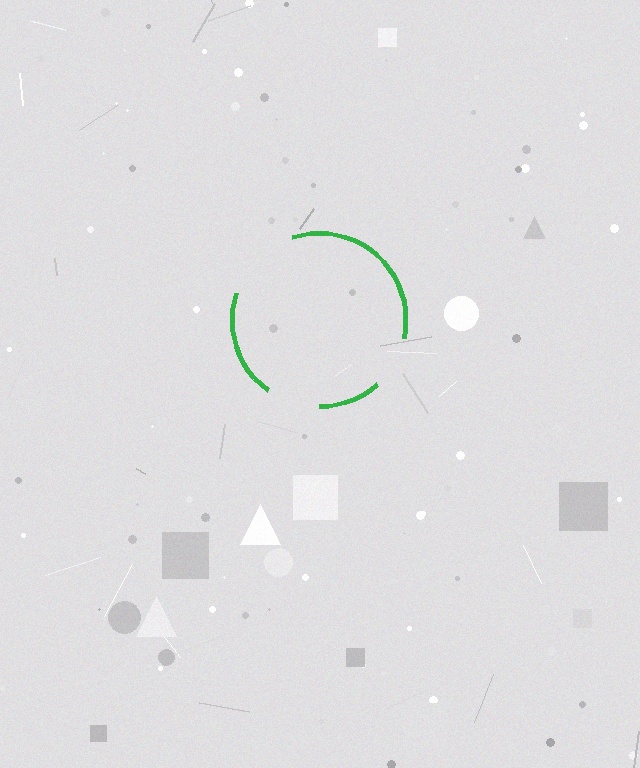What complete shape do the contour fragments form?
The contour fragments form a circle.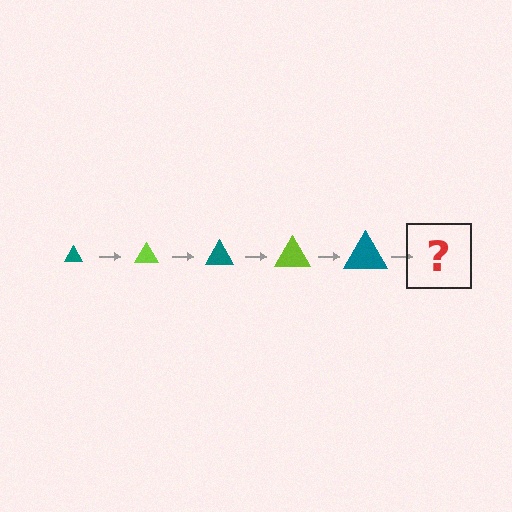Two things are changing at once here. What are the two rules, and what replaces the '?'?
The two rules are that the triangle grows larger each step and the color cycles through teal and lime. The '?' should be a lime triangle, larger than the previous one.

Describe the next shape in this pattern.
It should be a lime triangle, larger than the previous one.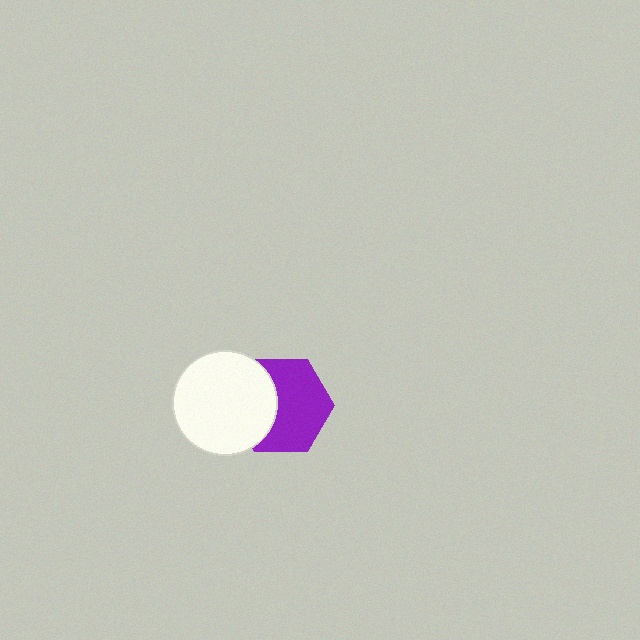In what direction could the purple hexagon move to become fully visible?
The purple hexagon could move right. That would shift it out from behind the white circle entirely.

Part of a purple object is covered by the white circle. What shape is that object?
It is a hexagon.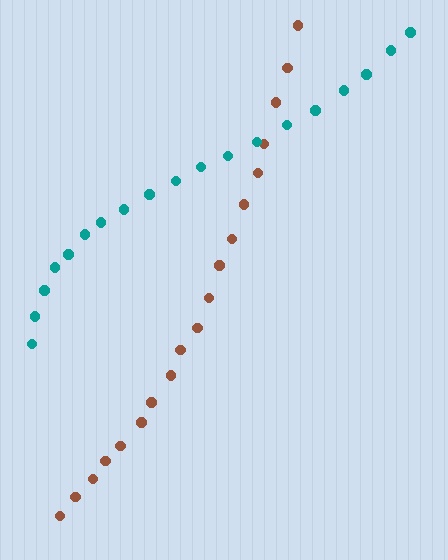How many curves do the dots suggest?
There are 2 distinct paths.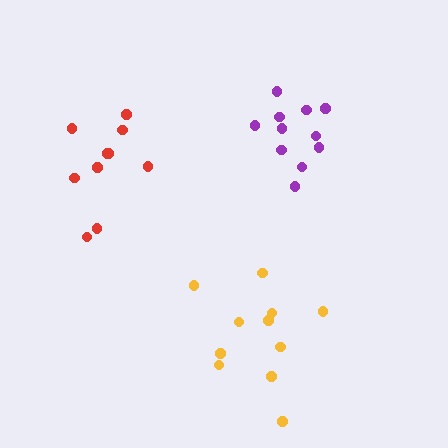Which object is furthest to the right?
The purple cluster is rightmost.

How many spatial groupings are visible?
There are 3 spatial groupings.